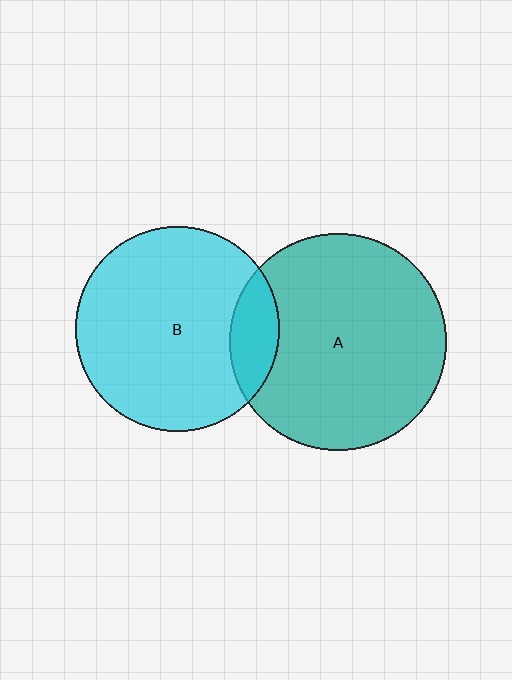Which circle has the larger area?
Circle A (teal).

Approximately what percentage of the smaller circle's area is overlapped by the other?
Approximately 15%.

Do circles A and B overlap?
Yes.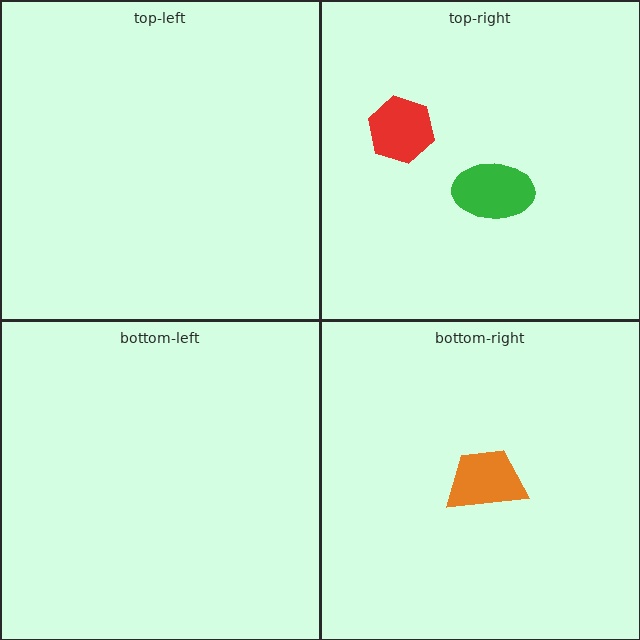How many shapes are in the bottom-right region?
1.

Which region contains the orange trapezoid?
The bottom-right region.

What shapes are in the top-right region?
The green ellipse, the red hexagon.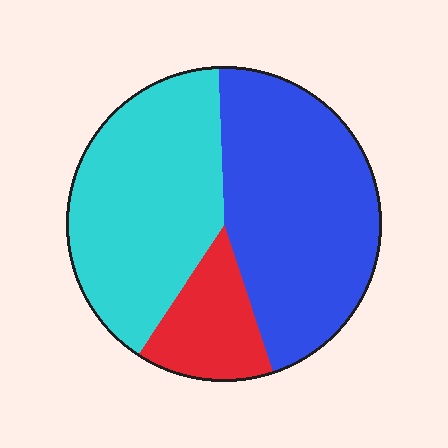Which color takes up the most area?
Blue, at roughly 45%.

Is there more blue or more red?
Blue.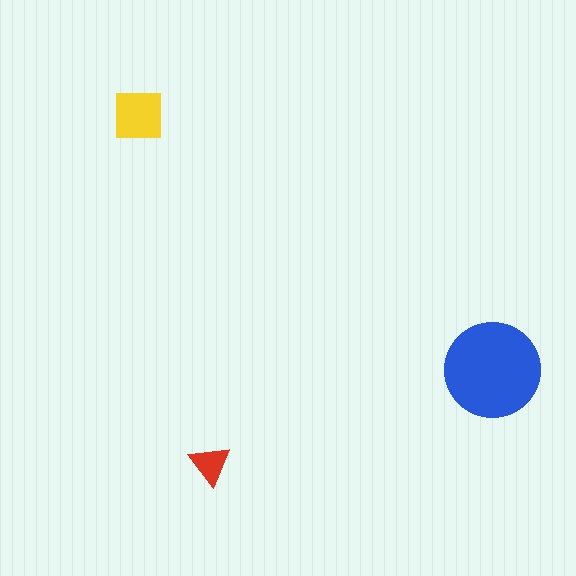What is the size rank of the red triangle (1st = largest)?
3rd.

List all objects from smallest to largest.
The red triangle, the yellow square, the blue circle.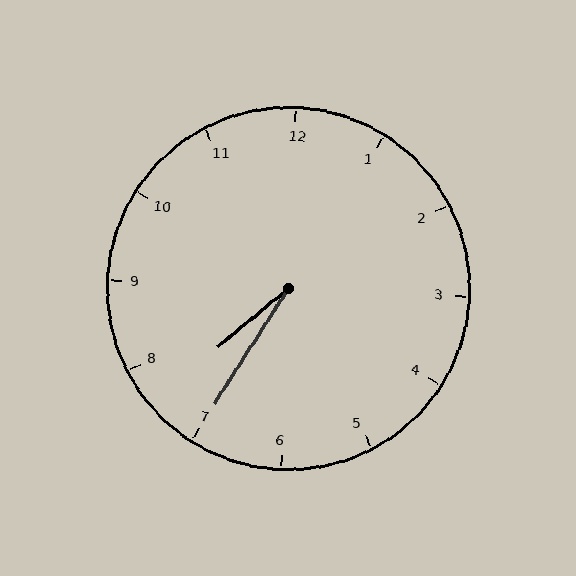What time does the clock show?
7:35.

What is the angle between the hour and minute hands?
Approximately 18 degrees.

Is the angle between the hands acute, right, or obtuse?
It is acute.